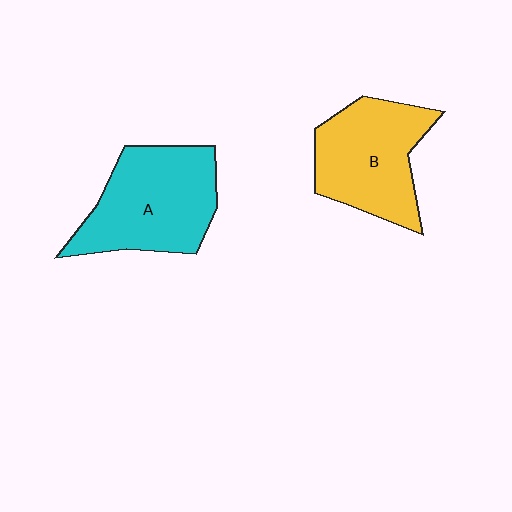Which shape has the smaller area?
Shape B (yellow).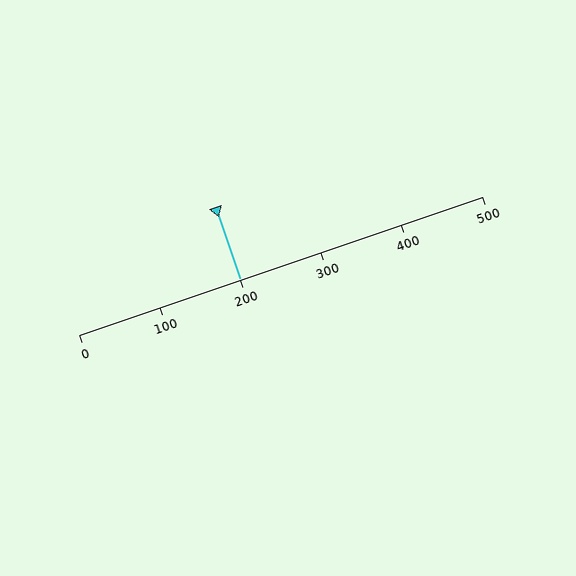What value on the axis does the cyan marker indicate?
The marker indicates approximately 200.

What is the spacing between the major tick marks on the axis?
The major ticks are spaced 100 apart.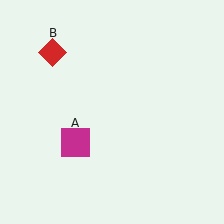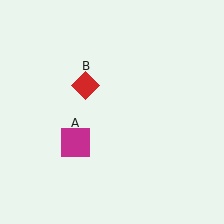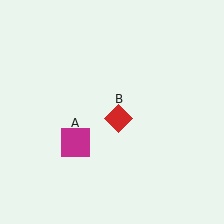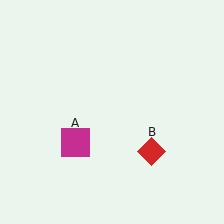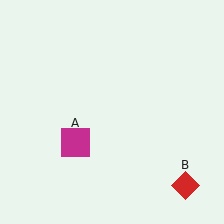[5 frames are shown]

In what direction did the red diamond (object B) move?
The red diamond (object B) moved down and to the right.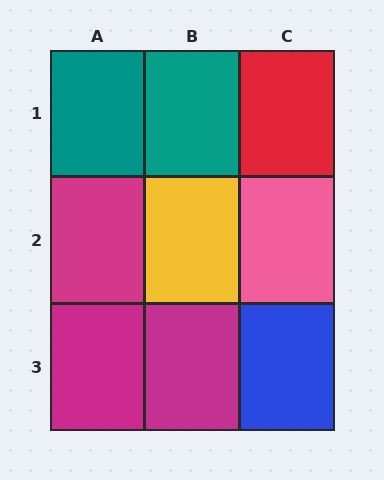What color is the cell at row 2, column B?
Yellow.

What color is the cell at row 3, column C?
Blue.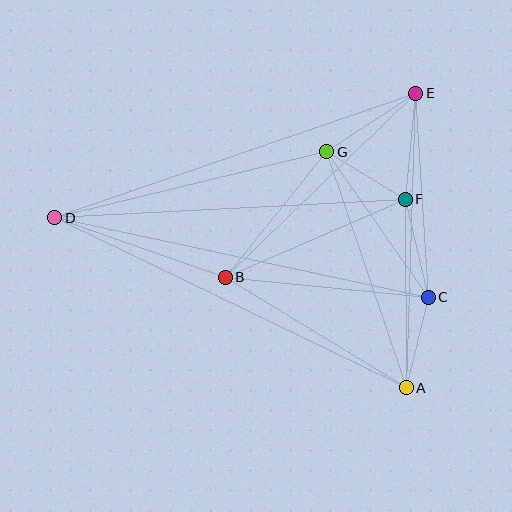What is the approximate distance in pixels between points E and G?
The distance between E and G is approximately 107 pixels.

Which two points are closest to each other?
Points F and G are closest to each other.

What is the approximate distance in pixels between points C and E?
The distance between C and E is approximately 205 pixels.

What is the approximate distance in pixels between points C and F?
The distance between C and F is approximately 101 pixels.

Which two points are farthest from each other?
Points A and D are farthest from each other.